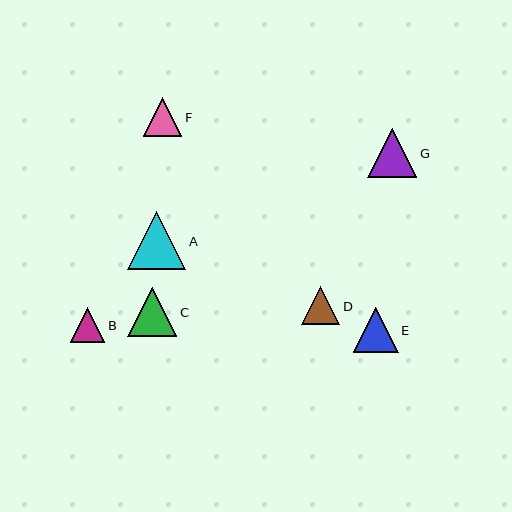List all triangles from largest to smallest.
From largest to smallest: A, C, G, E, F, D, B.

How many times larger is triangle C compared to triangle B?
Triangle C is approximately 1.4 times the size of triangle B.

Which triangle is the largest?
Triangle A is the largest with a size of approximately 58 pixels.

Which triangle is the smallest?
Triangle B is the smallest with a size of approximately 34 pixels.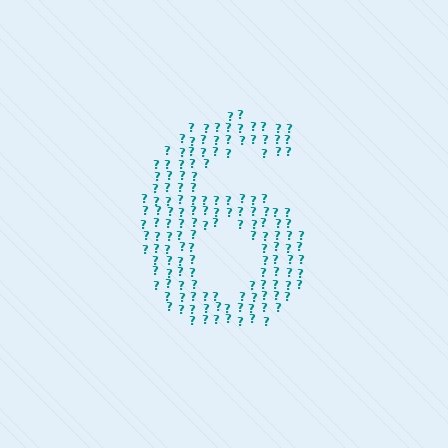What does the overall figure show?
The overall figure shows the digit 6.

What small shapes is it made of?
It is made of small question marks.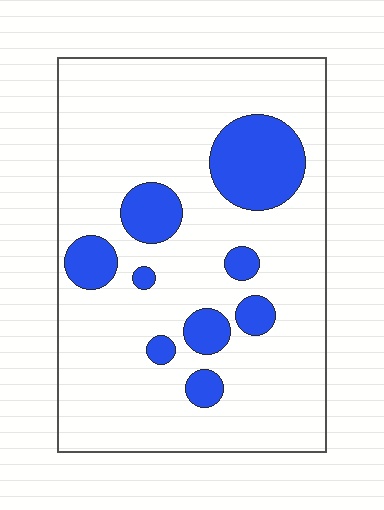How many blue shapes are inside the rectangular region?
9.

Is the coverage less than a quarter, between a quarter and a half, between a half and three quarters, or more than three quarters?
Less than a quarter.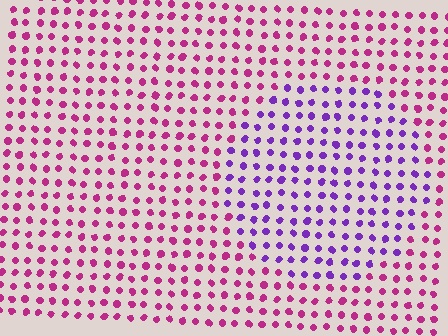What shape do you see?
I see a circle.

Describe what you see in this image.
The image is filled with small magenta elements in a uniform arrangement. A circle-shaped region is visible where the elements are tinted to a slightly different hue, forming a subtle color boundary.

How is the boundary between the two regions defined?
The boundary is defined purely by a slight shift in hue (about 47 degrees). Spacing, size, and orientation are identical on both sides.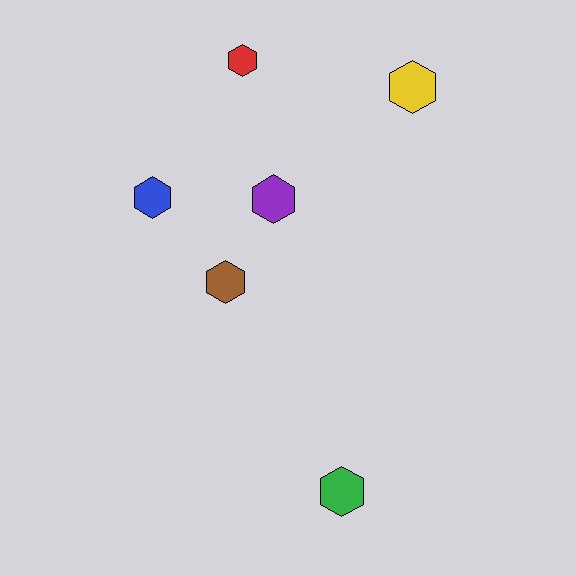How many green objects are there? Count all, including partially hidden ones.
There is 1 green object.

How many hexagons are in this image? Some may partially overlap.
There are 6 hexagons.